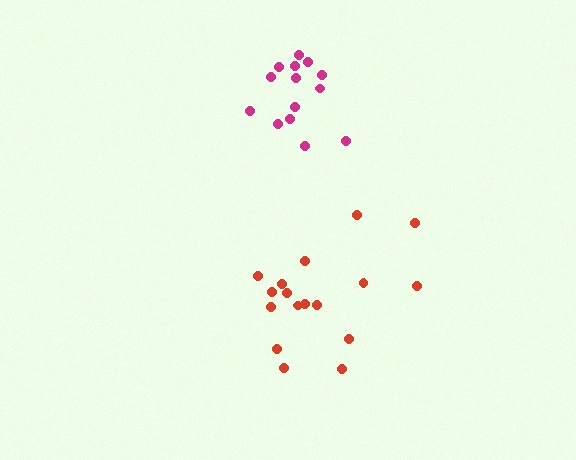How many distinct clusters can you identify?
There are 2 distinct clusters.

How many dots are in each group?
Group 1: 17 dots, Group 2: 14 dots (31 total).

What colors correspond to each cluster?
The clusters are colored: red, magenta.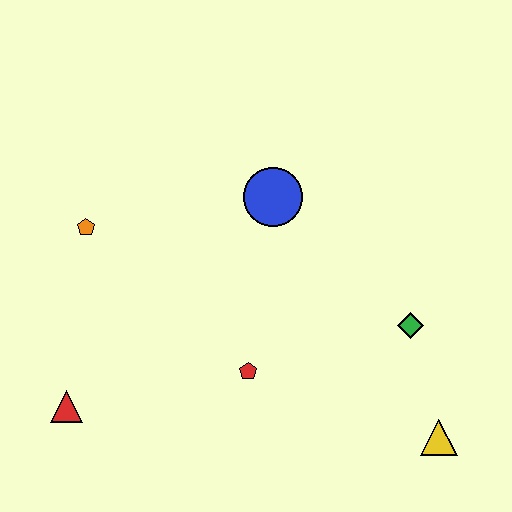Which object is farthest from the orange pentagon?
The yellow triangle is farthest from the orange pentagon.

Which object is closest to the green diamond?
The yellow triangle is closest to the green diamond.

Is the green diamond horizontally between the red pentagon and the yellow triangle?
Yes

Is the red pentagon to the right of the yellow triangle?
No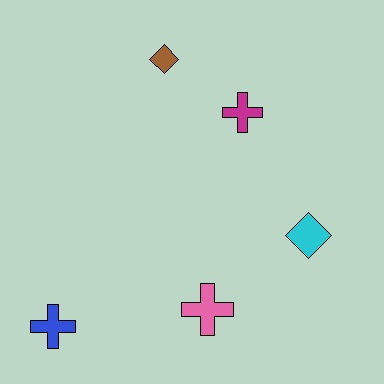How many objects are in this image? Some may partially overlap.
There are 5 objects.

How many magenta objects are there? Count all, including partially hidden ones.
There is 1 magenta object.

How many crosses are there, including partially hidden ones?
There are 3 crosses.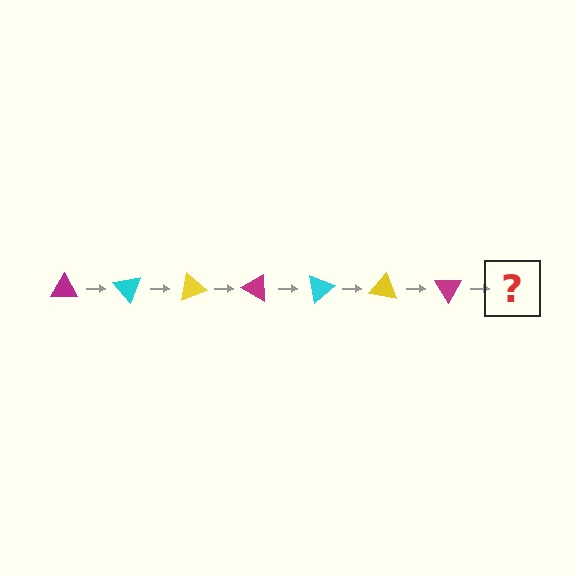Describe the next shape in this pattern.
It should be a cyan triangle, rotated 350 degrees from the start.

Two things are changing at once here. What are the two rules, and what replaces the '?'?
The two rules are that it rotates 50 degrees each step and the color cycles through magenta, cyan, and yellow. The '?' should be a cyan triangle, rotated 350 degrees from the start.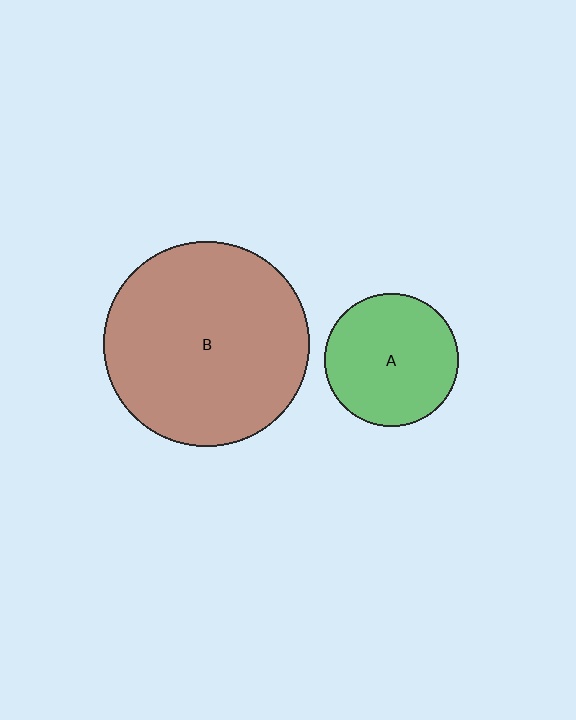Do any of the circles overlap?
No, none of the circles overlap.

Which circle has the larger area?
Circle B (brown).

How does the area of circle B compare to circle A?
Approximately 2.4 times.